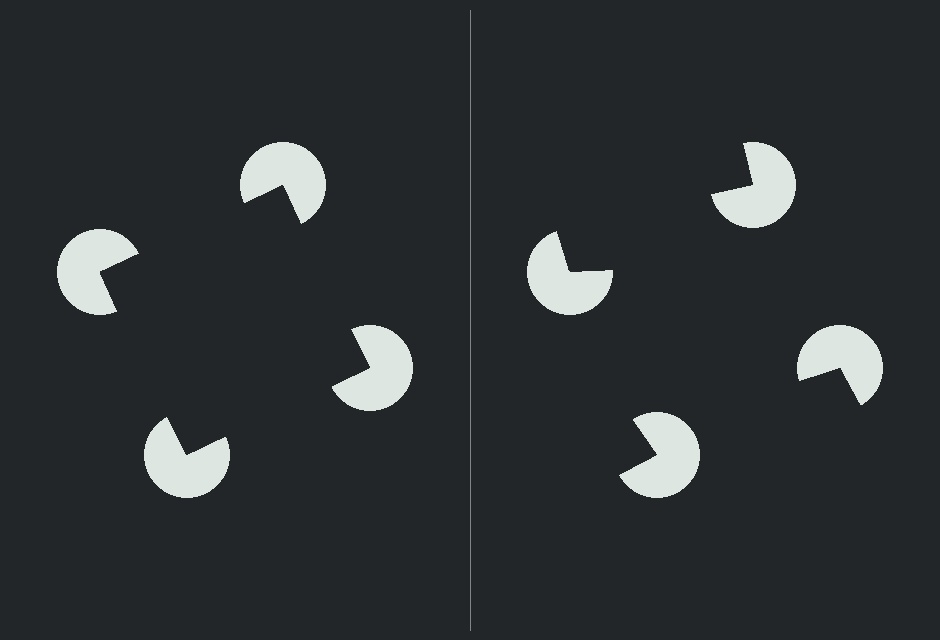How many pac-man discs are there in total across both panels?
8 — 4 on each side.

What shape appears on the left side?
An illusory square.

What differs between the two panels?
The pac-man discs are positioned identically on both sides; only the wedge orientations differ. On the left they align to a square; on the right they are misaligned.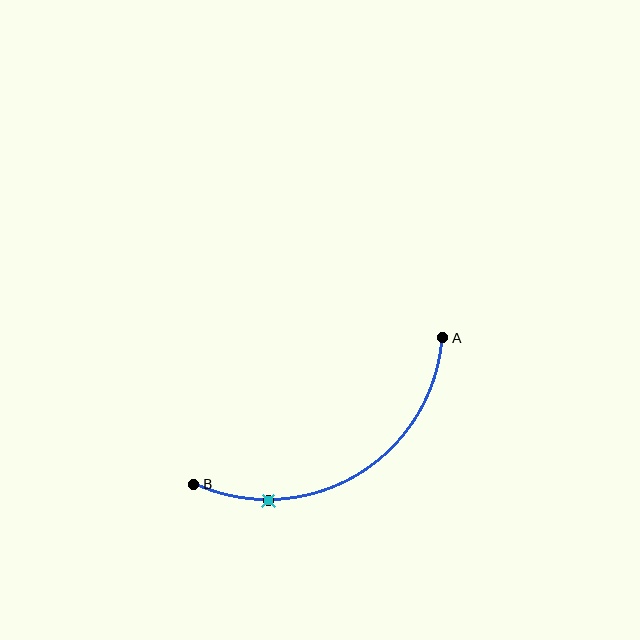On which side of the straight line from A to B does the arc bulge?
The arc bulges below the straight line connecting A and B.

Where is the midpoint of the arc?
The arc midpoint is the point on the curve farthest from the straight line joining A and B. It sits below that line.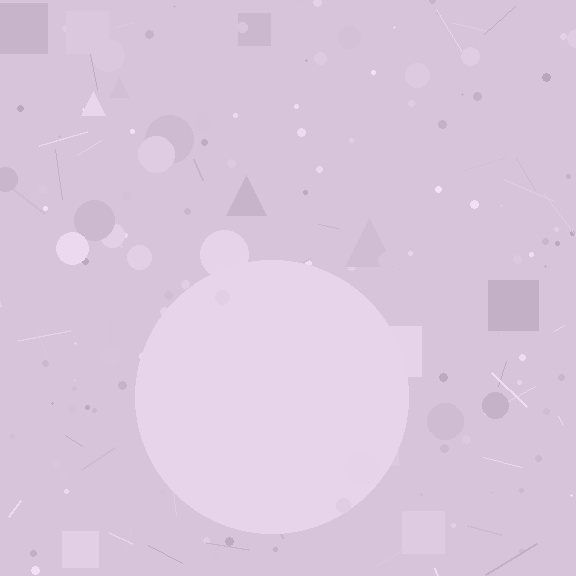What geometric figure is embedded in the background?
A circle is embedded in the background.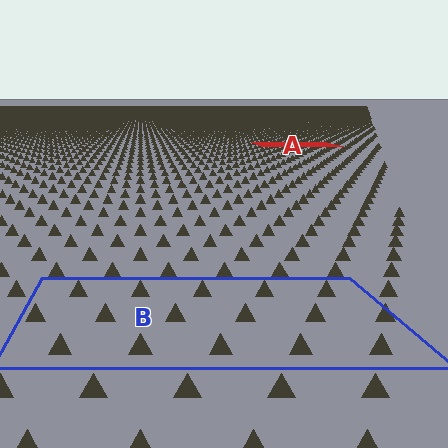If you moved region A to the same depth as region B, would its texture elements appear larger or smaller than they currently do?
They would appear larger. At a closer depth, the same texture elements are projected at a bigger on-screen size.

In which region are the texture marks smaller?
The texture marks are smaller in region A, because it is farther away.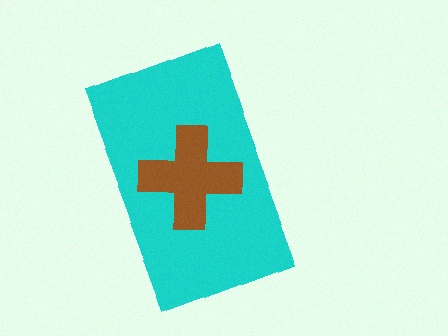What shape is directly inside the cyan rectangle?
The brown cross.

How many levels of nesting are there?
2.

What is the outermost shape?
The cyan rectangle.